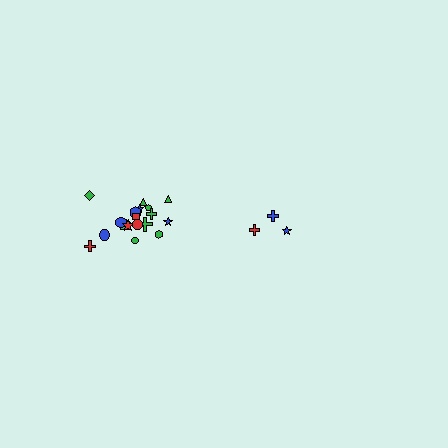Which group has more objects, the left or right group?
The left group.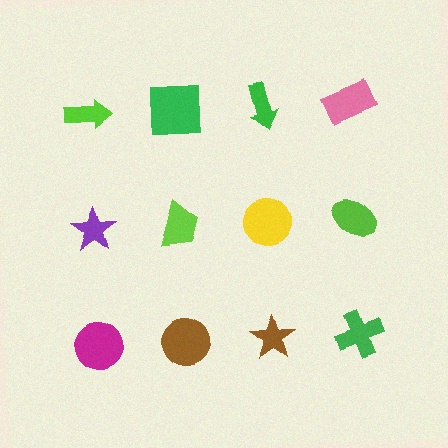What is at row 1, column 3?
A green arrow.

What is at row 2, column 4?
A lime ellipse.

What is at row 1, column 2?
A green square.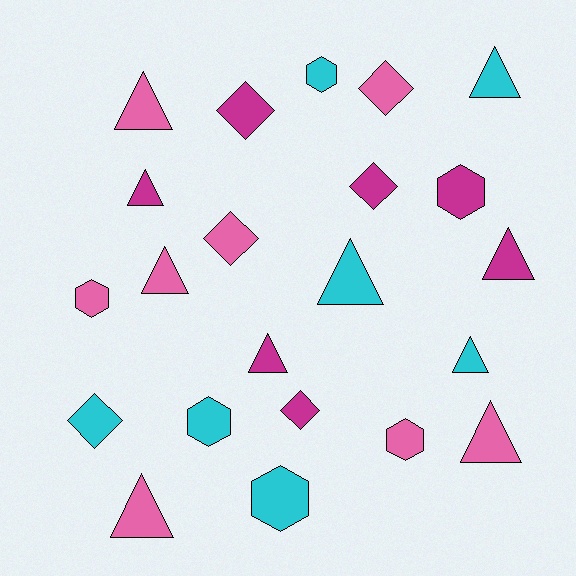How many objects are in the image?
There are 22 objects.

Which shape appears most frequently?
Triangle, with 10 objects.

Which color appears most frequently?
Pink, with 8 objects.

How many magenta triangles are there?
There are 3 magenta triangles.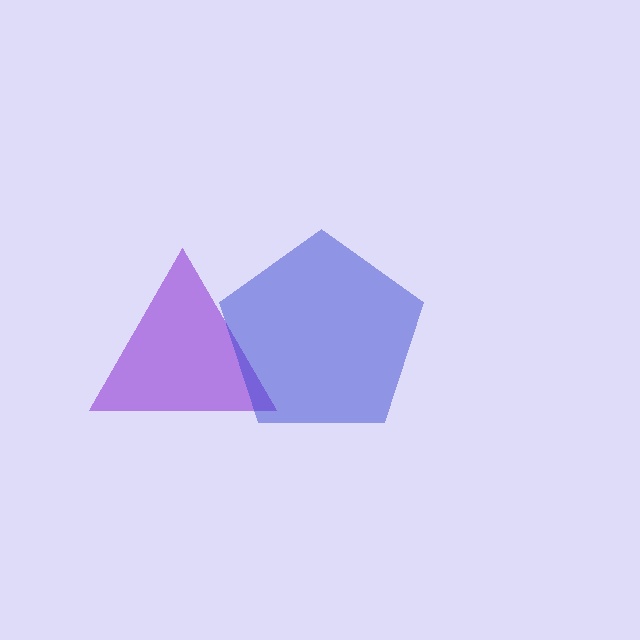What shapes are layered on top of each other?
The layered shapes are: a purple triangle, a blue pentagon.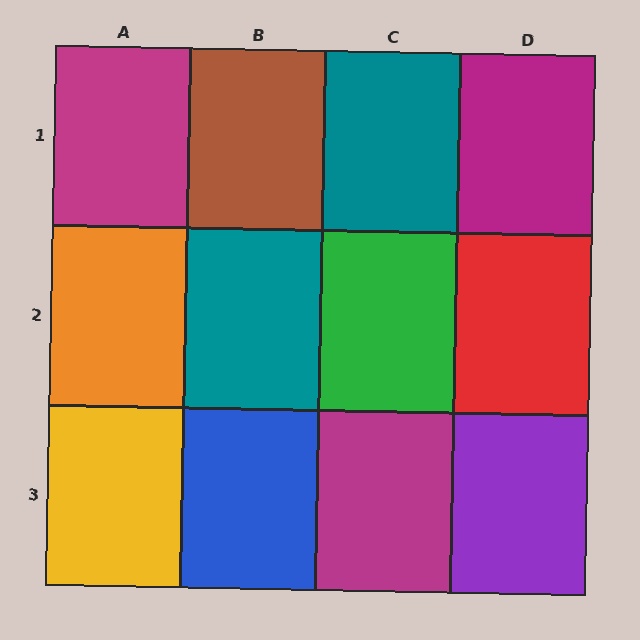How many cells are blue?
1 cell is blue.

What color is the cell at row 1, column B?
Brown.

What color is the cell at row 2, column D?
Red.